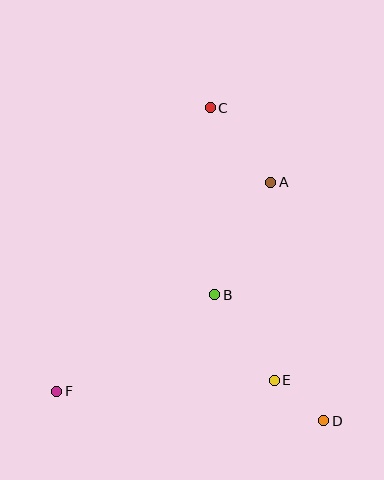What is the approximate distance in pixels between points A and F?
The distance between A and F is approximately 299 pixels.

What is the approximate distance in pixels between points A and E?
The distance between A and E is approximately 198 pixels.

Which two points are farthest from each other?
Points C and D are farthest from each other.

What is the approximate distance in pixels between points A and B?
The distance between A and B is approximately 125 pixels.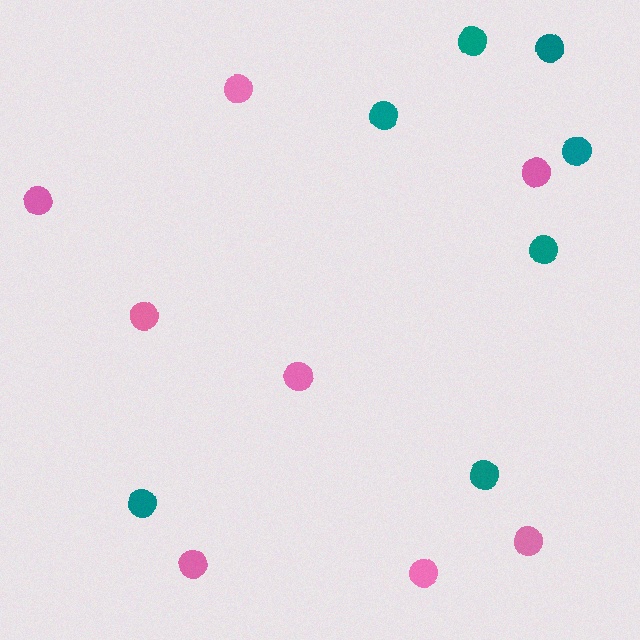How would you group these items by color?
There are 2 groups: one group of pink circles (8) and one group of teal circles (7).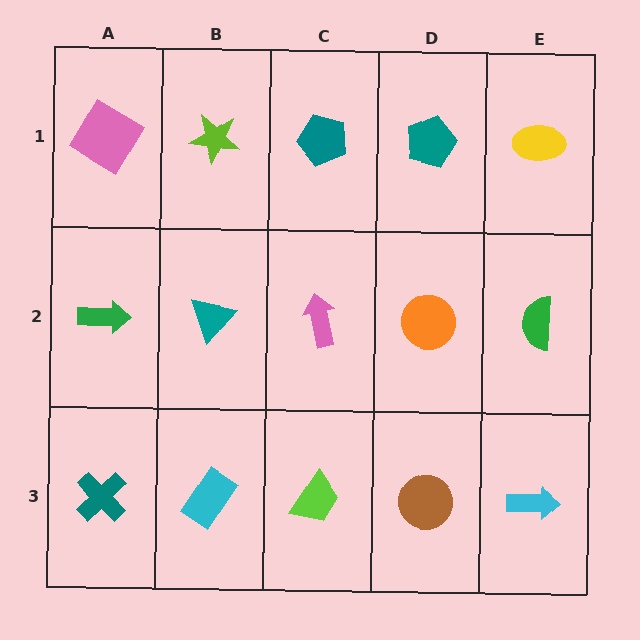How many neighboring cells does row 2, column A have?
3.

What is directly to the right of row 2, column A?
A teal triangle.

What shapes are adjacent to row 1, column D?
An orange circle (row 2, column D), a teal pentagon (row 1, column C), a yellow ellipse (row 1, column E).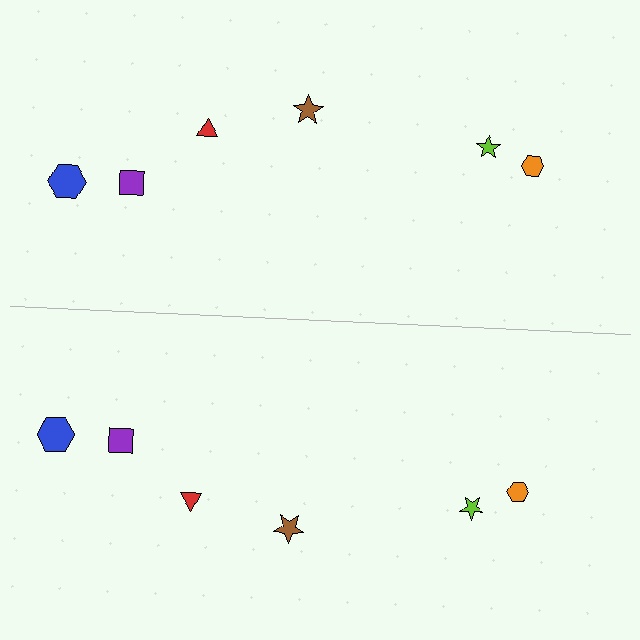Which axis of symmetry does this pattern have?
The pattern has a horizontal axis of symmetry running through the center of the image.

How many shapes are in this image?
There are 12 shapes in this image.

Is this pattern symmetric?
Yes, this pattern has bilateral (reflection) symmetry.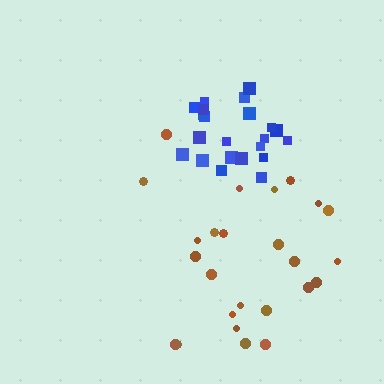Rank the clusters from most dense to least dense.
blue, brown.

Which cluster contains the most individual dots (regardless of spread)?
Brown (25).